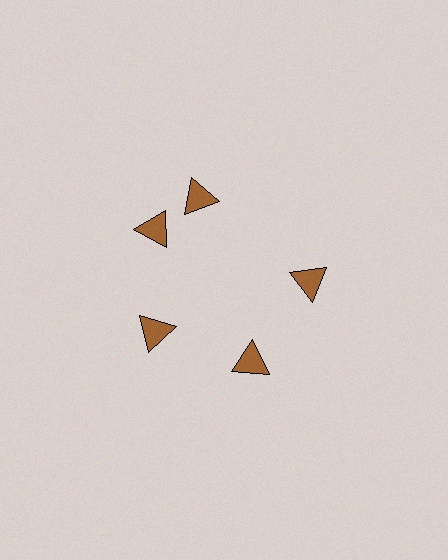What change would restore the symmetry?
The symmetry would be restored by rotating it back into even spacing with its neighbors so that all 5 triangles sit at equal angles and equal distance from the center.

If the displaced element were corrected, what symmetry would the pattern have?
It would have 5-fold rotational symmetry — the pattern would map onto itself every 72 degrees.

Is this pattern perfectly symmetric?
No. The 5 brown triangles are arranged in a ring, but one element near the 1 o'clock position is rotated out of alignment along the ring, breaking the 5-fold rotational symmetry.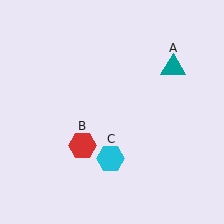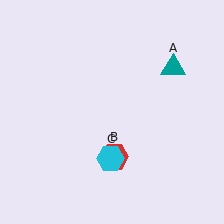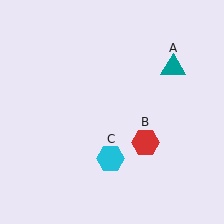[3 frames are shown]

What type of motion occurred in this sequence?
The red hexagon (object B) rotated counterclockwise around the center of the scene.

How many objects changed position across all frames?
1 object changed position: red hexagon (object B).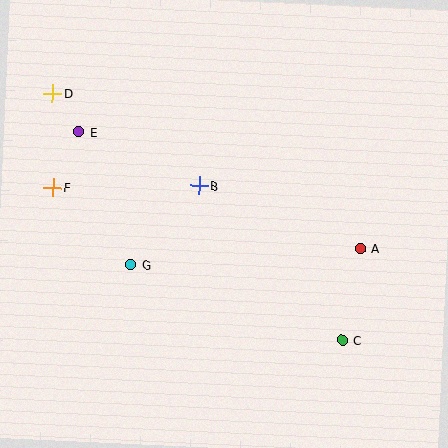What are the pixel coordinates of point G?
Point G is at (131, 264).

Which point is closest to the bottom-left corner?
Point G is closest to the bottom-left corner.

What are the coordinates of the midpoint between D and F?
The midpoint between D and F is at (53, 140).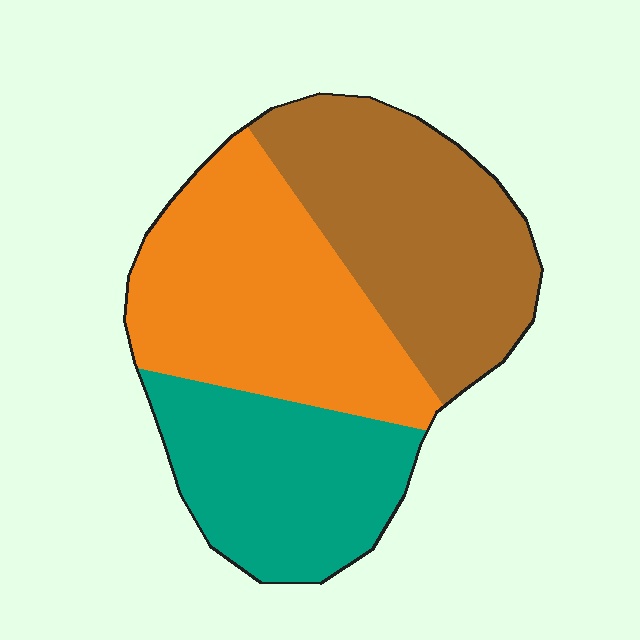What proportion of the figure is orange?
Orange takes up about three eighths (3/8) of the figure.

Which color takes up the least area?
Teal, at roughly 30%.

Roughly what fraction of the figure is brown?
Brown covers about 35% of the figure.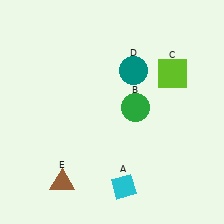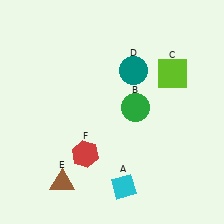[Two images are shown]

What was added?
A red hexagon (F) was added in Image 2.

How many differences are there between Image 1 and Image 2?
There is 1 difference between the two images.